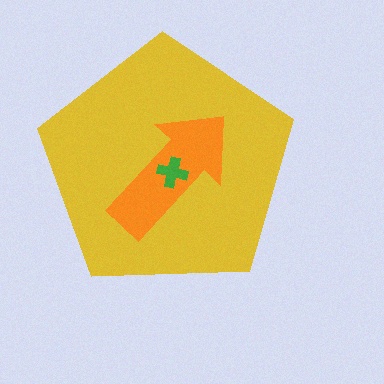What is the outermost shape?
The yellow pentagon.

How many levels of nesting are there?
3.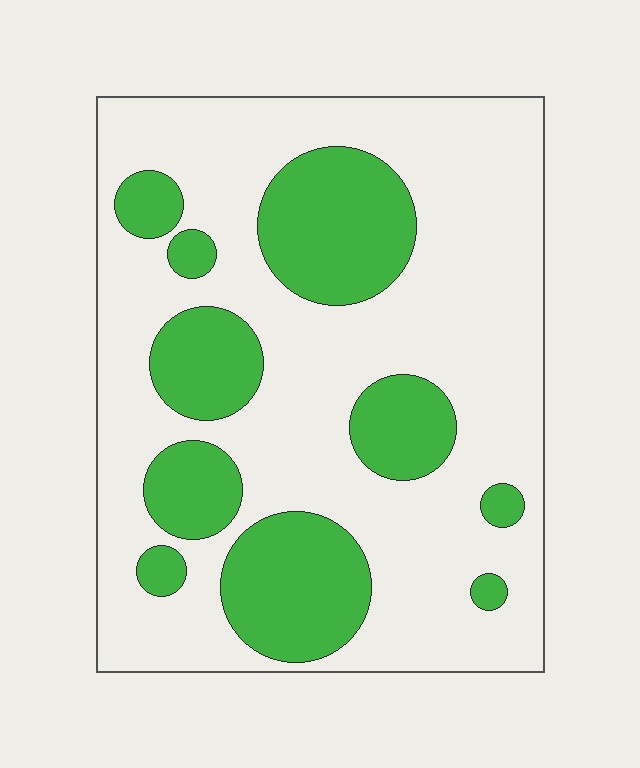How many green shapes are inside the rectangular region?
10.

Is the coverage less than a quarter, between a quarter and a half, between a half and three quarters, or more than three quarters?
Between a quarter and a half.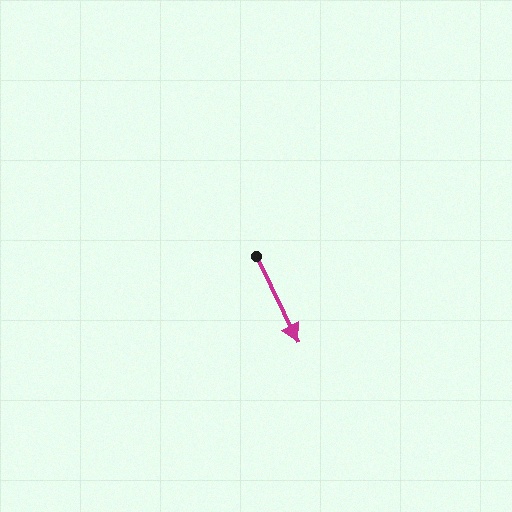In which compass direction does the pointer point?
Southeast.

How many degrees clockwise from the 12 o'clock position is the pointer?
Approximately 154 degrees.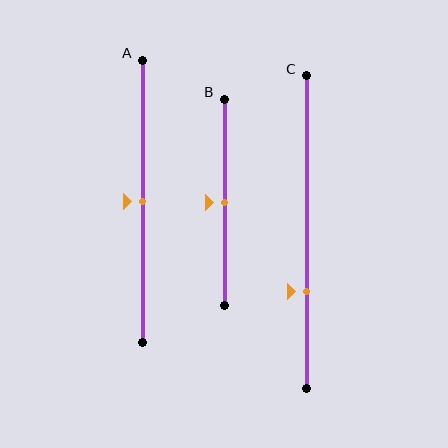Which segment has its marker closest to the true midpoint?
Segment A has its marker closest to the true midpoint.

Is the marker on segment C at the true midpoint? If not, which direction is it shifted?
No, the marker on segment C is shifted downward by about 19% of the segment length.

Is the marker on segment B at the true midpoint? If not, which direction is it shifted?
Yes, the marker on segment B is at the true midpoint.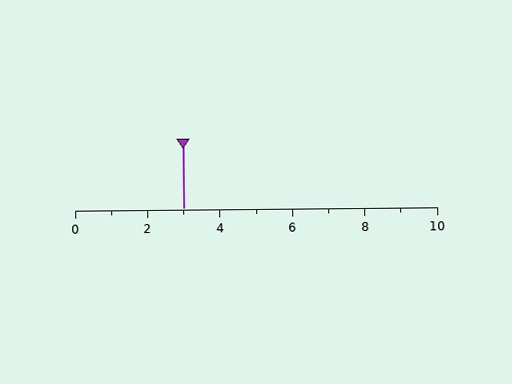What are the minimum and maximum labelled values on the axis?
The axis runs from 0 to 10.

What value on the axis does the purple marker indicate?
The marker indicates approximately 3.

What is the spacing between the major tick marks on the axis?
The major ticks are spaced 2 apart.